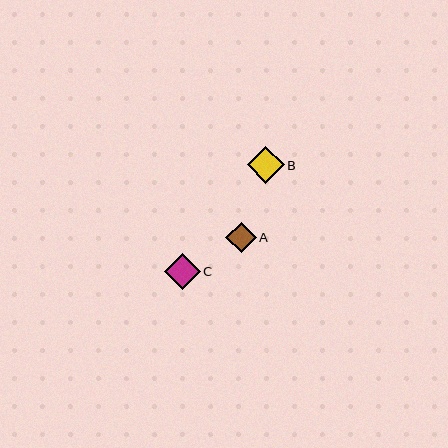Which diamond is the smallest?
Diamond A is the smallest with a size of approximately 31 pixels.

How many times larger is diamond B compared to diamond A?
Diamond B is approximately 1.2 times the size of diamond A.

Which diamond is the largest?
Diamond B is the largest with a size of approximately 37 pixels.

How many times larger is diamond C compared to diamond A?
Diamond C is approximately 1.2 times the size of diamond A.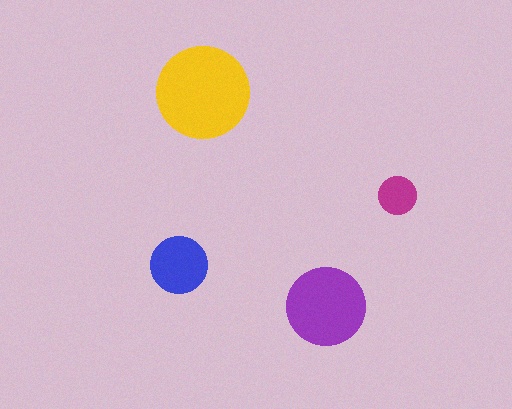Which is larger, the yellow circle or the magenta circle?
The yellow one.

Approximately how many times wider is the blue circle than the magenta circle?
About 1.5 times wider.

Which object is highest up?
The yellow circle is topmost.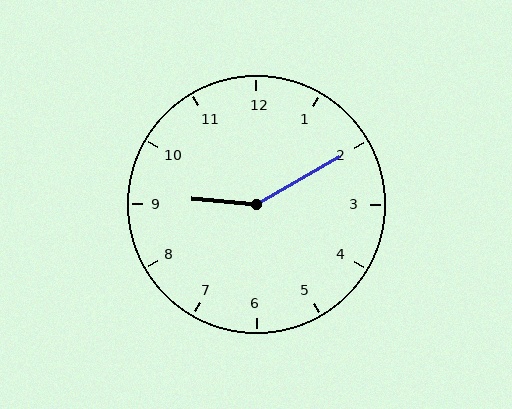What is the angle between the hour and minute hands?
Approximately 145 degrees.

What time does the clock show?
9:10.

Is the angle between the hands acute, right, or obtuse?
It is obtuse.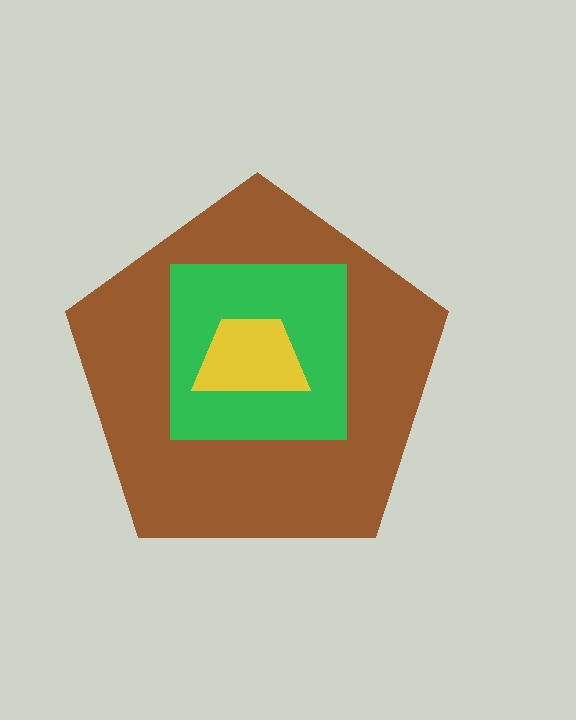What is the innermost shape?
The yellow trapezoid.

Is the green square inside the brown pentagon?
Yes.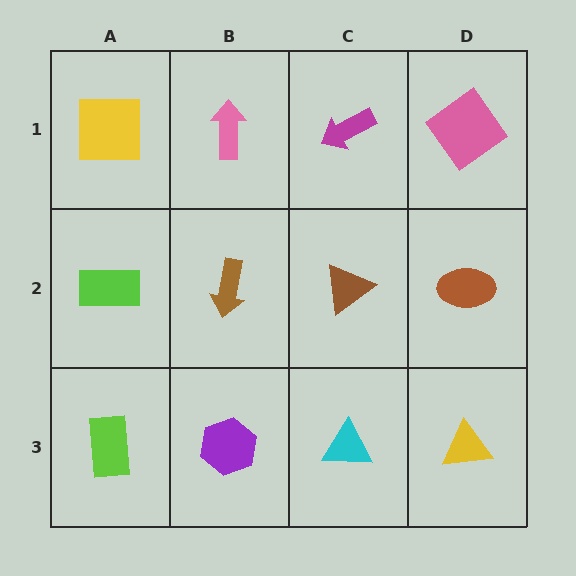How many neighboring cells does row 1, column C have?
3.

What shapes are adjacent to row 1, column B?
A brown arrow (row 2, column B), a yellow square (row 1, column A), a magenta arrow (row 1, column C).